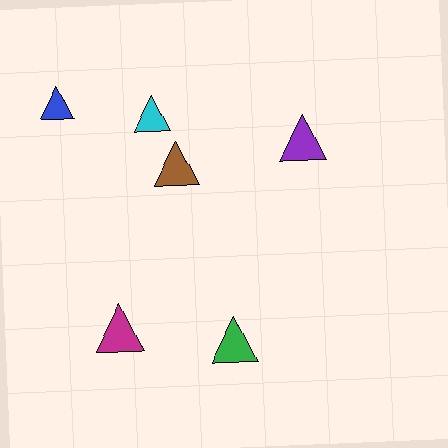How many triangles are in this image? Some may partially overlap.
There are 6 triangles.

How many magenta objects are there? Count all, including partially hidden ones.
There is 1 magenta object.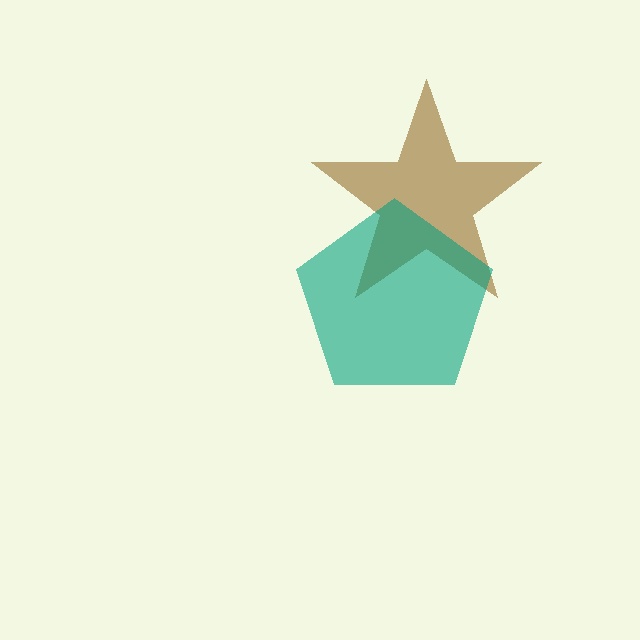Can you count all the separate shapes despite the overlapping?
Yes, there are 2 separate shapes.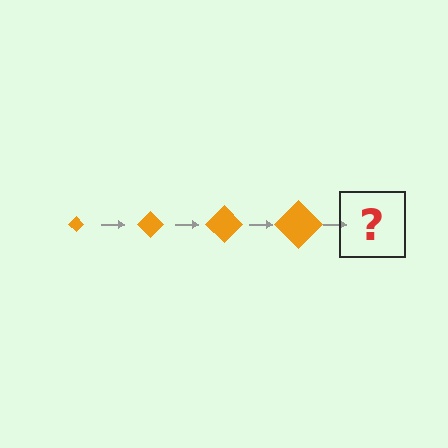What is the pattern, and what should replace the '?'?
The pattern is that the diamond gets progressively larger each step. The '?' should be an orange diamond, larger than the previous one.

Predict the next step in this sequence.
The next step is an orange diamond, larger than the previous one.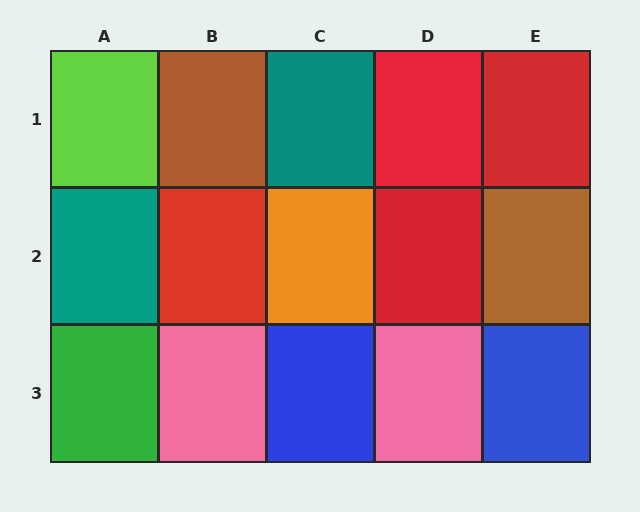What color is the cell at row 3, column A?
Green.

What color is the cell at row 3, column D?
Pink.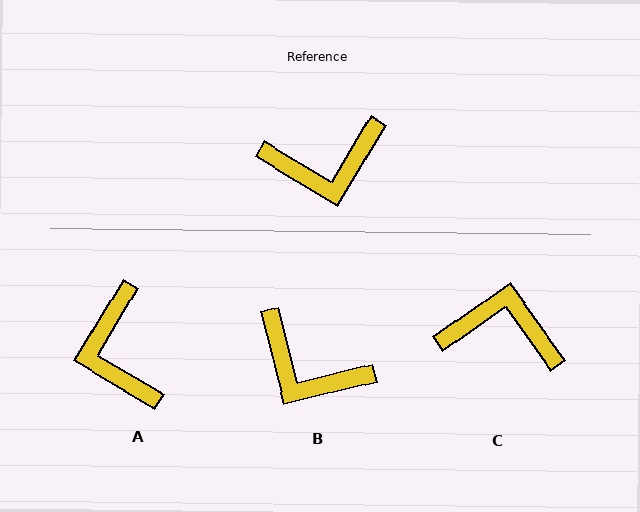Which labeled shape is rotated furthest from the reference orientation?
C, about 157 degrees away.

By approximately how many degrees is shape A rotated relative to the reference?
Approximately 90 degrees clockwise.